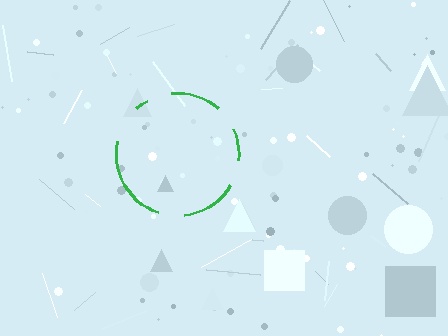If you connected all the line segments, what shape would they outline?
They would outline a circle.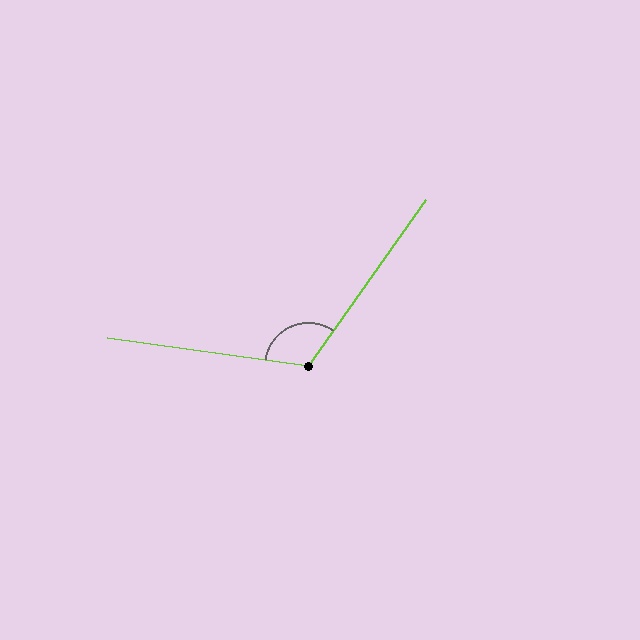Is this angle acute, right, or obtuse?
It is obtuse.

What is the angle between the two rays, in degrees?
Approximately 117 degrees.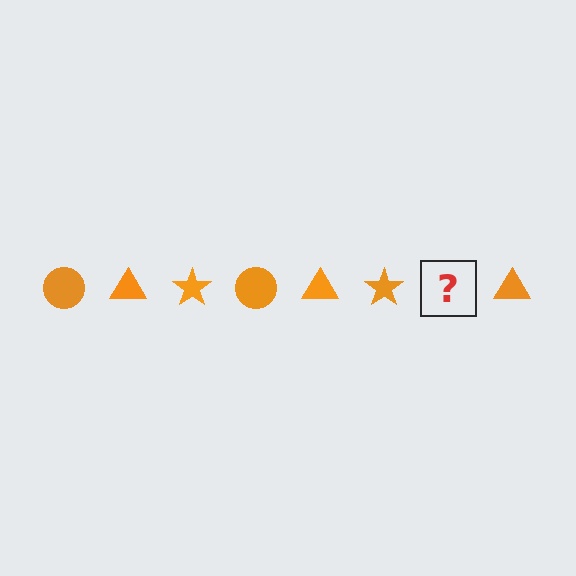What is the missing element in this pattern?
The missing element is an orange circle.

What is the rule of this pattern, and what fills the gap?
The rule is that the pattern cycles through circle, triangle, star shapes in orange. The gap should be filled with an orange circle.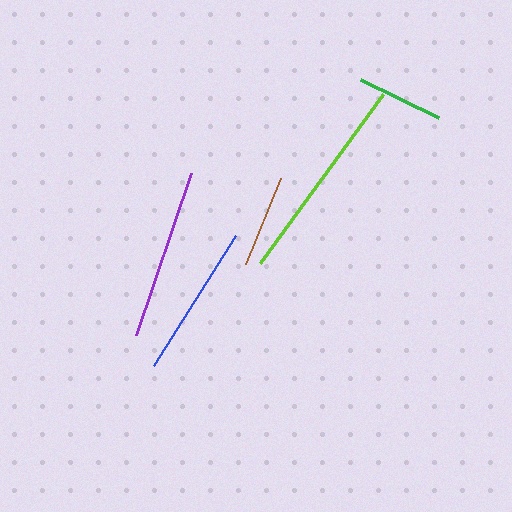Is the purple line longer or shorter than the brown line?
The purple line is longer than the brown line.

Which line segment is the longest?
The lime line is the longest at approximately 208 pixels.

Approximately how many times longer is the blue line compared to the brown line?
The blue line is approximately 1.7 times the length of the brown line.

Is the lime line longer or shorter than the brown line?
The lime line is longer than the brown line.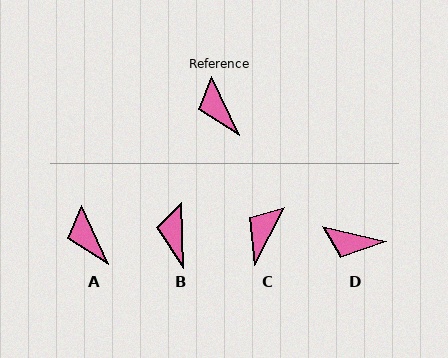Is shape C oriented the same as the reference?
No, it is off by about 52 degrees.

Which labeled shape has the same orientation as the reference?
A.